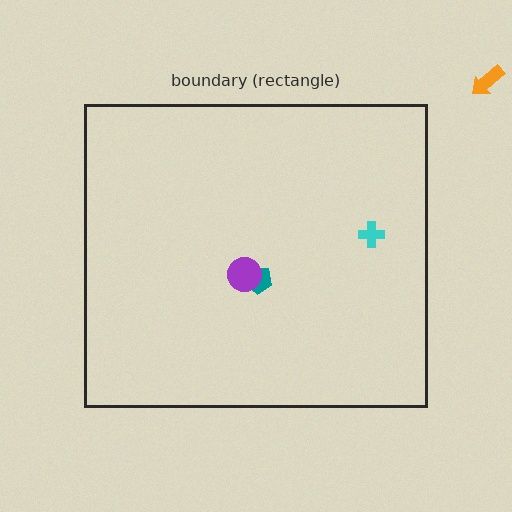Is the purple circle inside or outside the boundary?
Inside.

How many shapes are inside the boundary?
3 inside, 1 outside.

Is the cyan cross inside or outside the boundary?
Inside.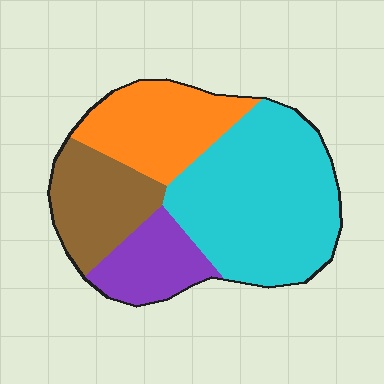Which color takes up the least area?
Purple, at roughly 15%.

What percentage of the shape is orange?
Orange takes up about one fifth (1/5) of the shape.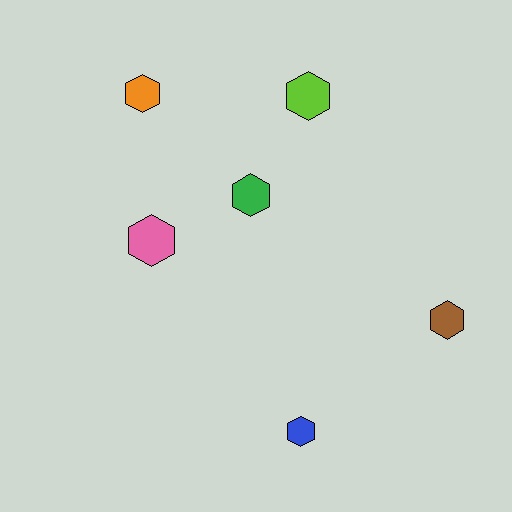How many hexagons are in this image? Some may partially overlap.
There are 6 hexagons.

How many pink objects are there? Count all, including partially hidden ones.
There is 1 pink object.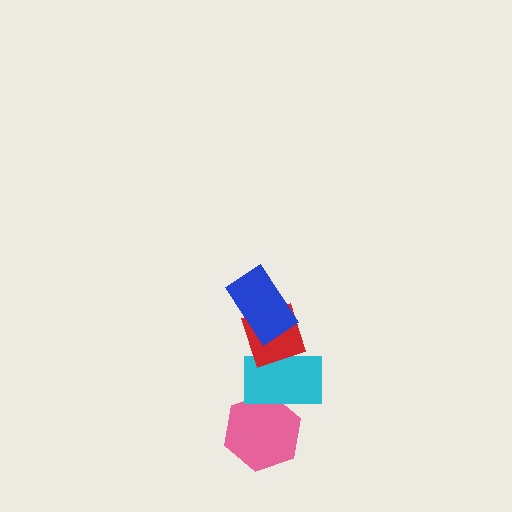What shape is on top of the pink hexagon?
The cyan rectangle is on top of the pink hexagon.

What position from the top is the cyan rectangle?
The cyan rectangle is 3rd from the top.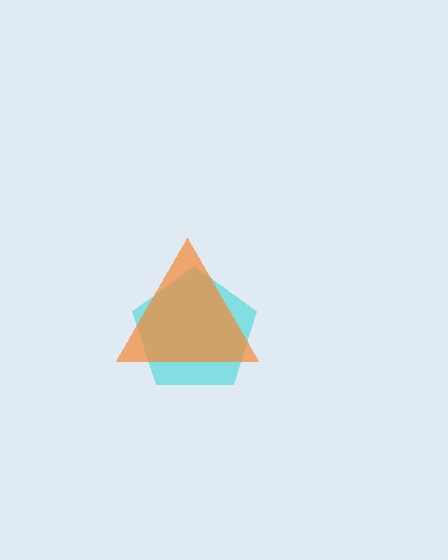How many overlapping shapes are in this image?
There are 2 overlapping shapes in the image.